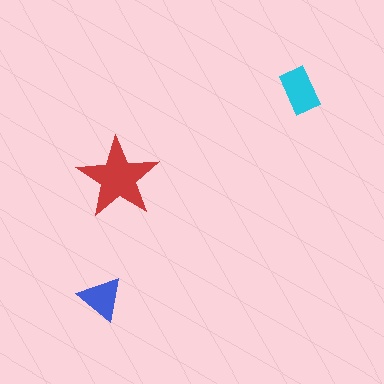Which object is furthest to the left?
The blue triangle is leftmost.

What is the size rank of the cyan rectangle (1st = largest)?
2nd.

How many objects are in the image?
There are 3 objects in the image.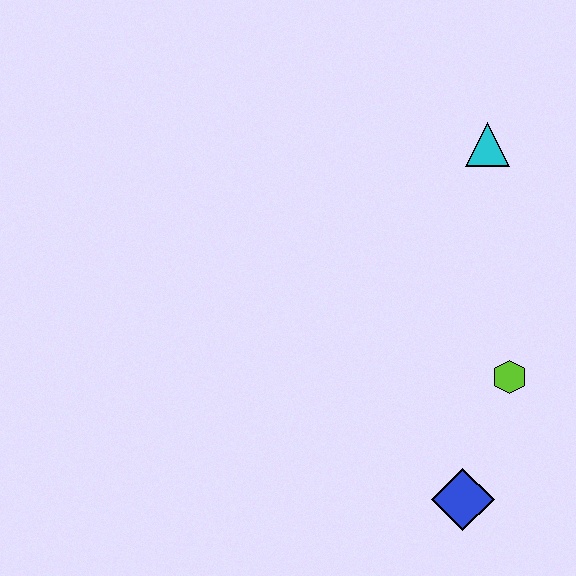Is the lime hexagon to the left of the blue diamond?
No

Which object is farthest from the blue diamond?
The cyan triangle is farthest from the blue diamond.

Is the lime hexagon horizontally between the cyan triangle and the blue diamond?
No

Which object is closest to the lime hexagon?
The blue diamond is closest to the lime hexagon.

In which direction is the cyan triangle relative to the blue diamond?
The cyan triangle is above the blue diamond.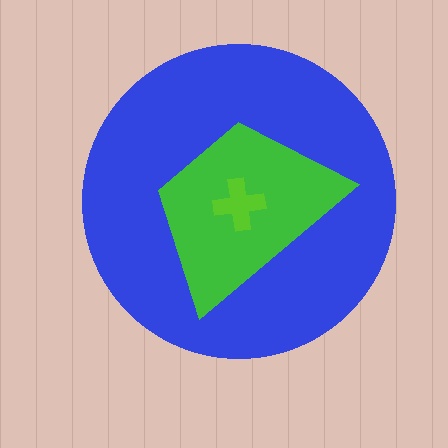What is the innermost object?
The lime cross.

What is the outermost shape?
The blue circle.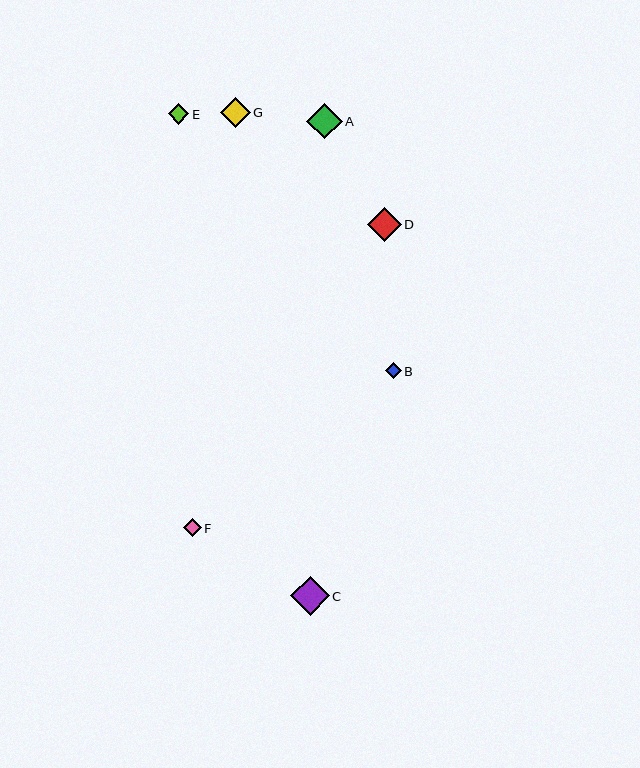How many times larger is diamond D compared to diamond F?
Diamond D is approximately 1.9 times the size of diamond F.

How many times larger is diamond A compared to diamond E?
Diamond A is approximately 1.7 times the size of diamond E.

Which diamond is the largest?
Diamond C is the largest with a size of approximately 39 pixels.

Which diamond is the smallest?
Diamond B is the smallest with a size of approximately 16 pixels.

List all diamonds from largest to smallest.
From largest to smallest: C, A, D, G, E, F, B.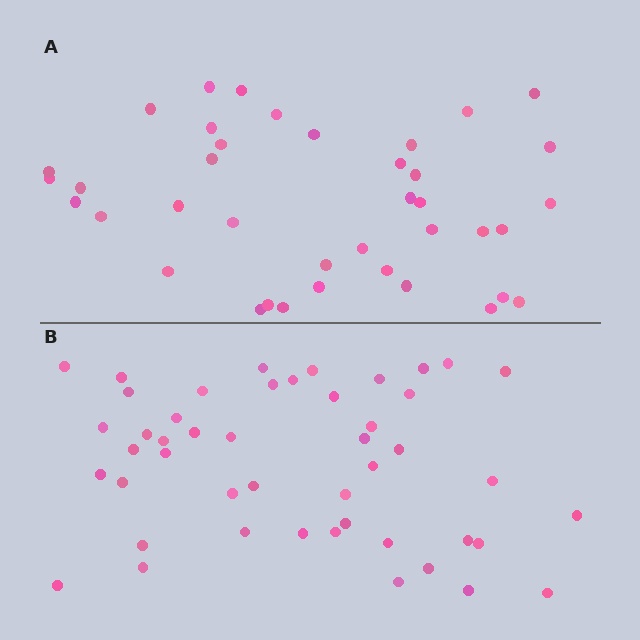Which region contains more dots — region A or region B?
Region B (the bottom region) has more dots.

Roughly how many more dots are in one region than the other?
Region B has roughly 8 or so more dots than region A.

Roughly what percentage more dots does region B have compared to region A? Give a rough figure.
About 20% more.